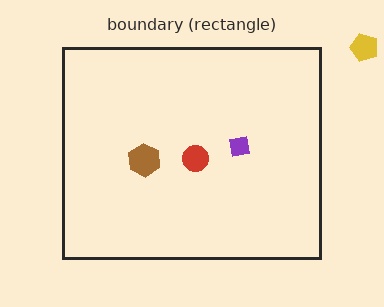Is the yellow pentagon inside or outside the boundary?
Outside.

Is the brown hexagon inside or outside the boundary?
Inside.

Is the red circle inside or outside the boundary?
Inside.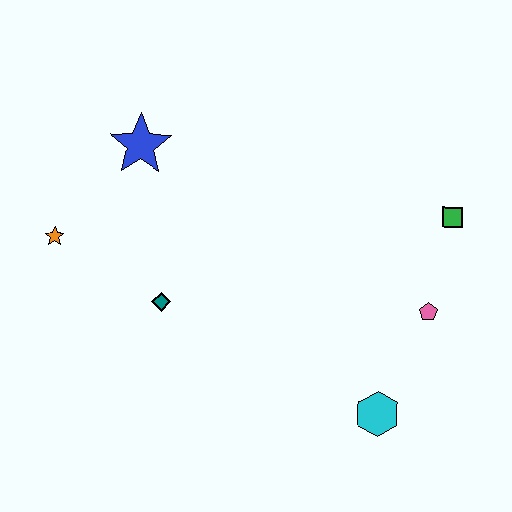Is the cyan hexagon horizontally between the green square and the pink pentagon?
No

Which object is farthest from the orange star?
The green square is farthest from the orange star.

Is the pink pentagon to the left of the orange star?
No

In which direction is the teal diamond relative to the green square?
The teal diamond is to the left of the green square.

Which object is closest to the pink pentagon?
The green square is closest to the pink pentagon.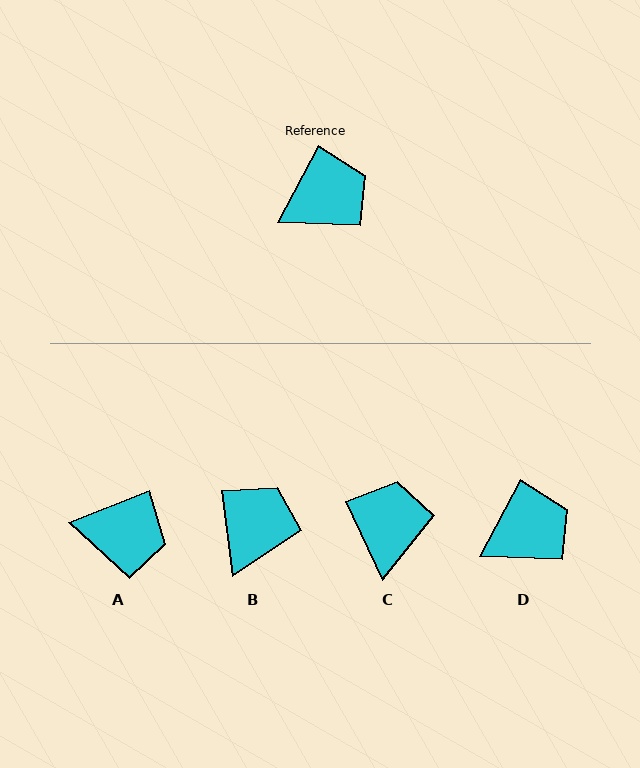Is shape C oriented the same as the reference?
No, it is off by about 53 degrees.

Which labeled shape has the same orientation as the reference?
D.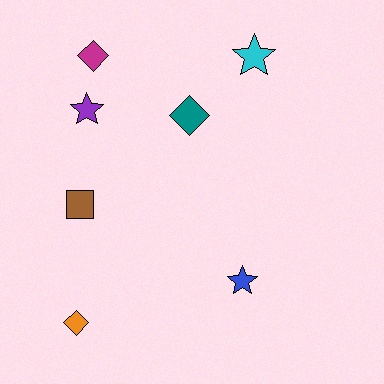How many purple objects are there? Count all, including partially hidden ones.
There is 1 purple object.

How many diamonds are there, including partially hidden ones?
There are 3 diamonds.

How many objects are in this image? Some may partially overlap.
There are 7 objects.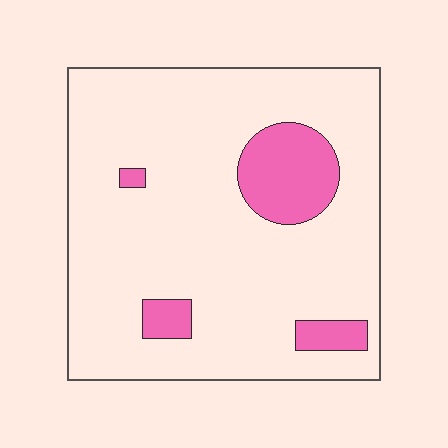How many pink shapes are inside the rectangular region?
4.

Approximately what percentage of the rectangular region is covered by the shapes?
Approximately 15%.